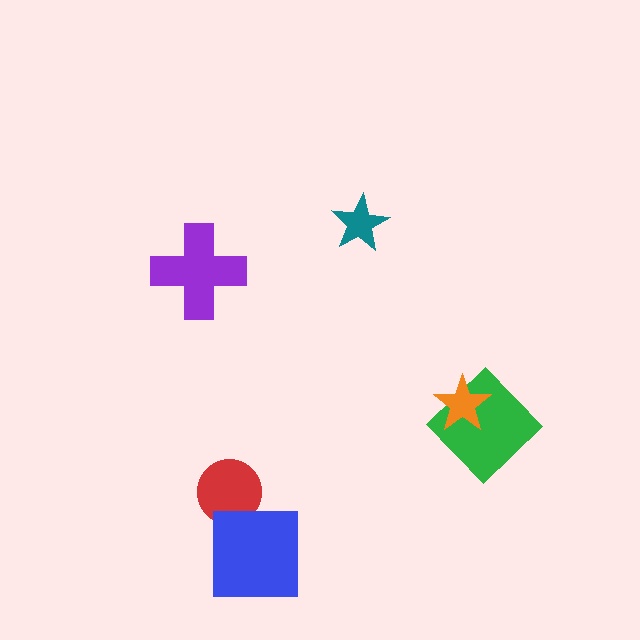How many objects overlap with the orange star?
1 object overlaps with the orange star.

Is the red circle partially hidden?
No, no other shape covers it.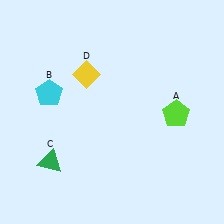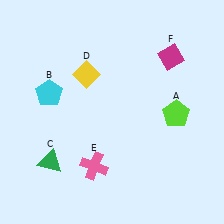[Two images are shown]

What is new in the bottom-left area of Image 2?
A pink cross (E) was added in the bottom-left area of Image 2.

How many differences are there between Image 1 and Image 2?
There are 2 differences between the two images.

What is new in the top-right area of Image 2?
A magenta diamond (F) was added in the top-right area of Image 2.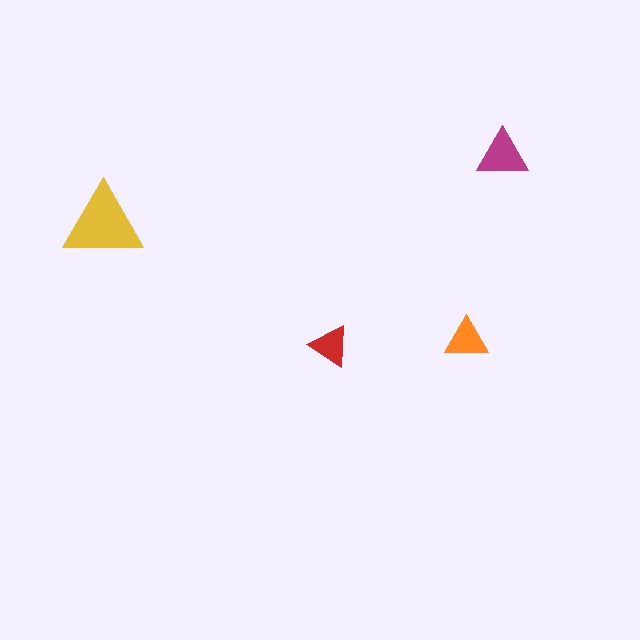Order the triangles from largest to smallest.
the yellow one, the magenta one, the orange one, the red one.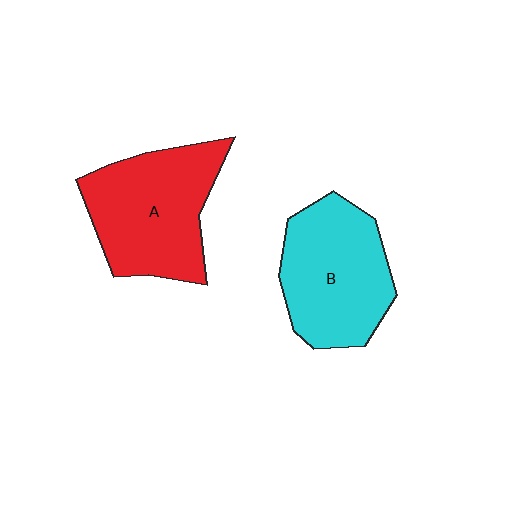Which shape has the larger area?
Shape A (red).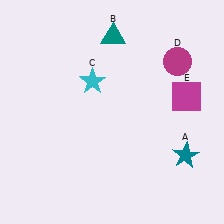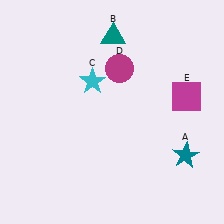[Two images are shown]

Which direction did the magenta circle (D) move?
The magenta circle (D) moved left.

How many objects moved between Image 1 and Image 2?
1 object moved between the two images.